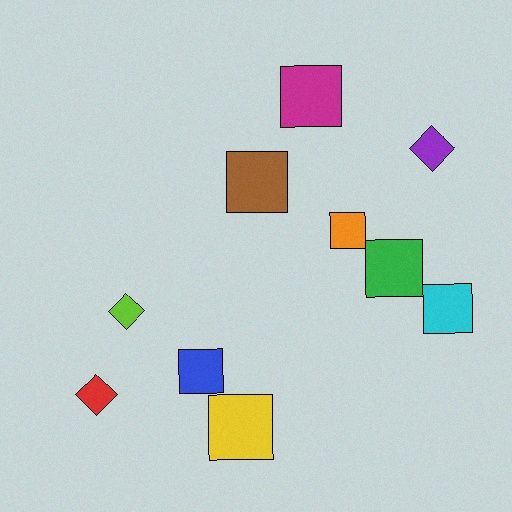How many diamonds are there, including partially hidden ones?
There are 3 diamonds.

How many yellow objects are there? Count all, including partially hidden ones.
There is 1 yellow object.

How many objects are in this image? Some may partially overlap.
There are 10 objects.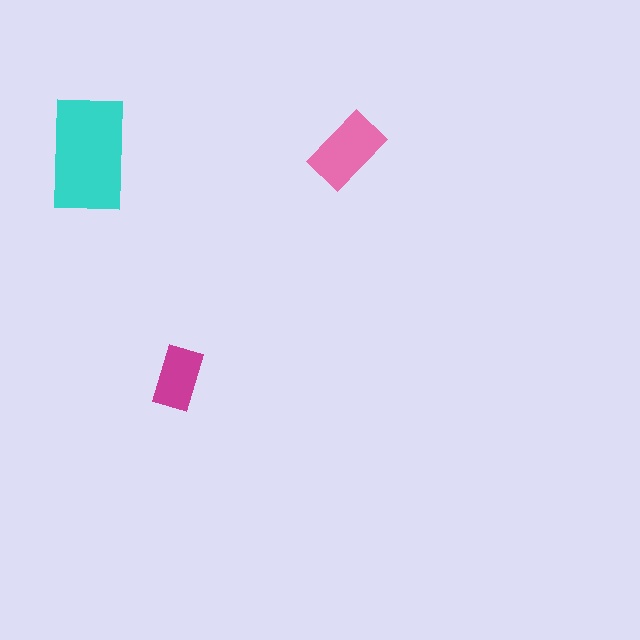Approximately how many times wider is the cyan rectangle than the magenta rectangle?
About 2 times wider.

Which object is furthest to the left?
The cyan rectangle is leftmost.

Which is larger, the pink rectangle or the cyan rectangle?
The cyan one.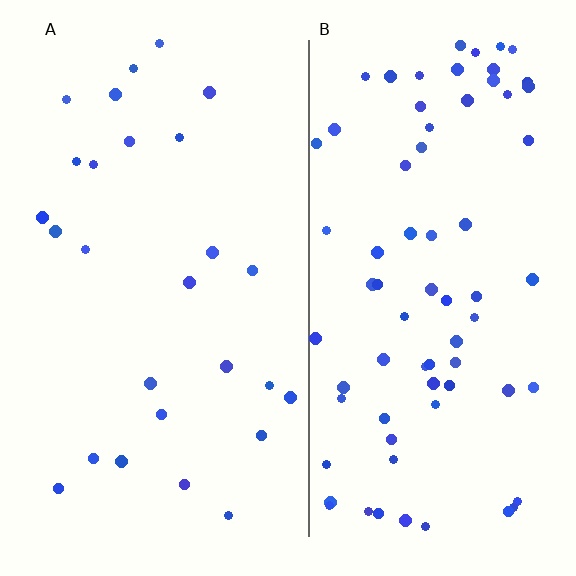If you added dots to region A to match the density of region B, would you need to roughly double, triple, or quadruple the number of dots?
Approximately triple.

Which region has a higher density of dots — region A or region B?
B (the right).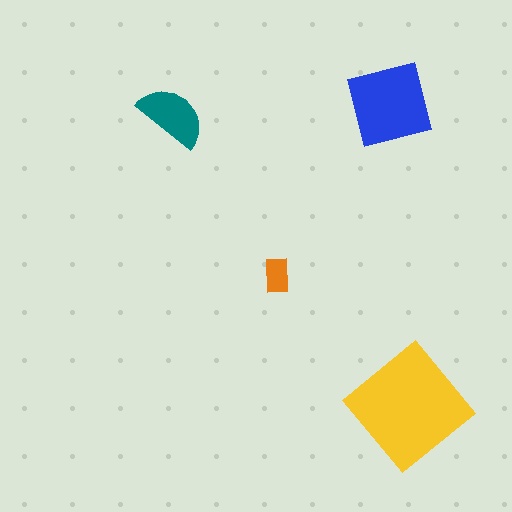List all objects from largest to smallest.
The yellow diamond, the blue square, the teal semicircle, the orange rectangle.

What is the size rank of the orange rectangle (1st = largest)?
4th.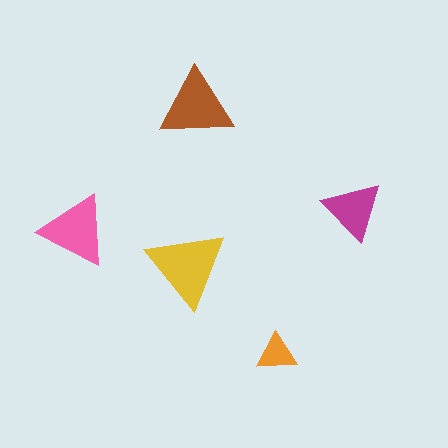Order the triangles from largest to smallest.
the yellow one, the brown one, the pink one, the magenta one, the orange one.